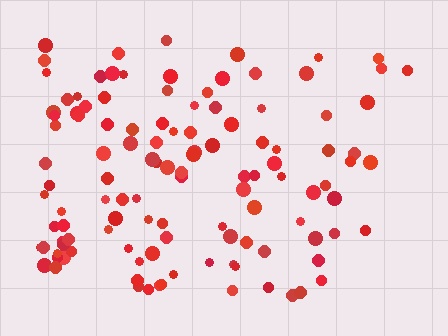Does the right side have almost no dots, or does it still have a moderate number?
Still a moderate number, just noticeably fewer than the left.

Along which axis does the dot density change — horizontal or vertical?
Horizontal.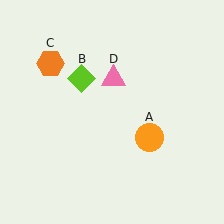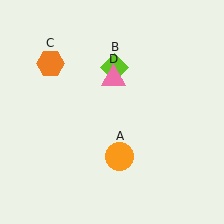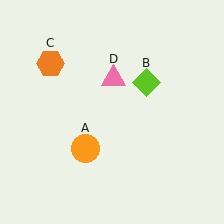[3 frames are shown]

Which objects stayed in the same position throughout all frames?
Orange hexagon (object C) and pink triangle (object D) remained stationary.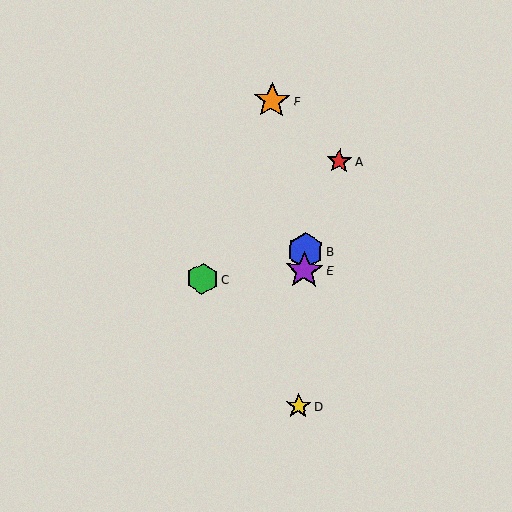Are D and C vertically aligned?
No, D is at x≈299 and C is at x≈203.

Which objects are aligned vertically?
Objects B, D, E are aligned vertically.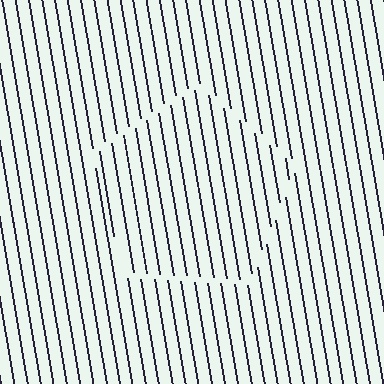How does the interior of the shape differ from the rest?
The interior of the shape contains the same grating, shifted by half a period — the contour is defined by the phase discontinuity where line-ends from the inner and outer gratings abut.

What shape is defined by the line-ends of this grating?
An illusory pentagon. The interior of the shape contains the same grating, shifted by half a period — the contour is defined by the phase discontinuity where line-ends from the inner and outer gratings abut.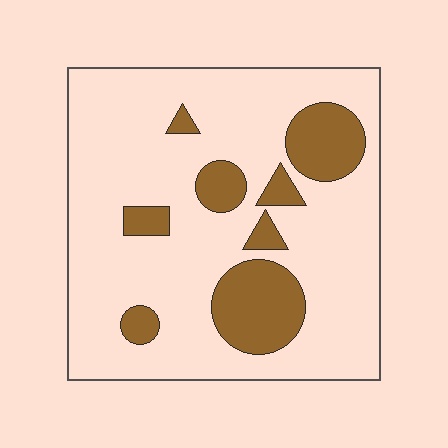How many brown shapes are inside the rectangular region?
8.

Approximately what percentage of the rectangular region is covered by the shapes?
Approximately 20%.